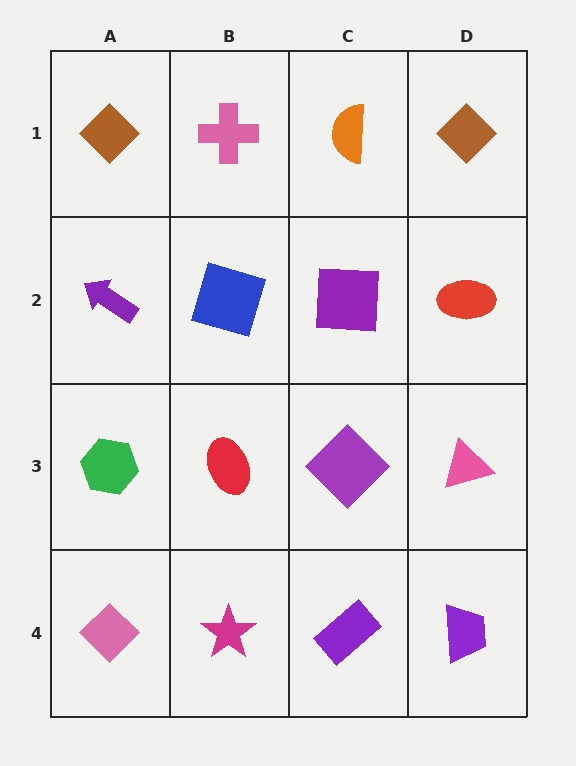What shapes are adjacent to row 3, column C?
A purple square (row 2, column C), a purple rectangle (row 4, column C), a red ellipse (row 3, column B), a pink triangle (row 3, column D).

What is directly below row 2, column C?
A purple diamond.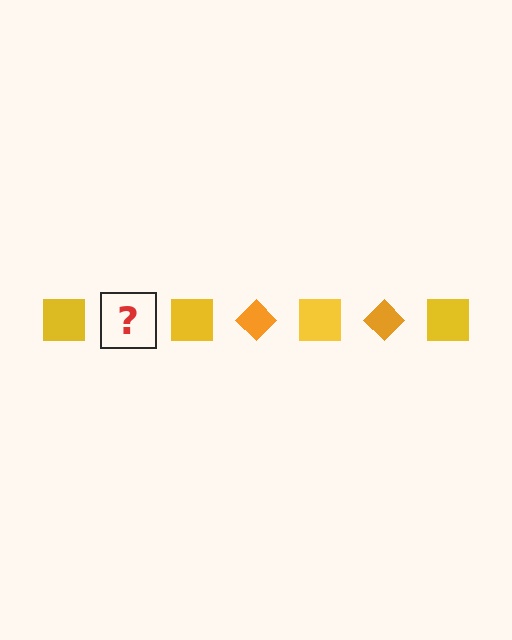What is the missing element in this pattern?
The missing element is an orange diamond.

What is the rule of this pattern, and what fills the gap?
The rule is that the pattern alternates between yellow square and orange diamond. The gap should be filled with an orange diamond.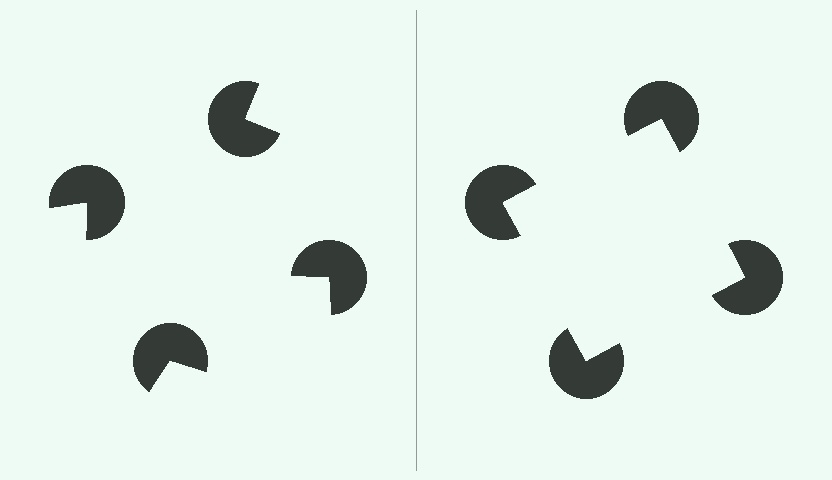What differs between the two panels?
The pac-man discs are positioned identically on both sides; only the wedge orientations differ. On the right they align to a square; on the left they are misaligned.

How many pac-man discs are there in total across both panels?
8 — 4 on each side.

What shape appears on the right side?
An illusory square.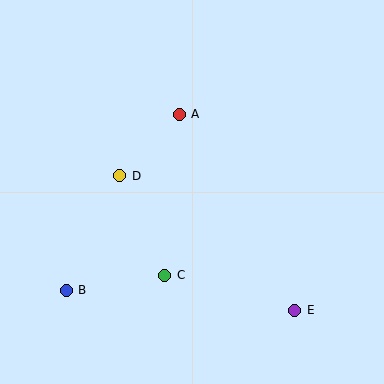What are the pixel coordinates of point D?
Point D is at (120, 176).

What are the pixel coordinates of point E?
Point E is at (295, 310).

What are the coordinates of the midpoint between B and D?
The midpoint between B and D is at (93, 233).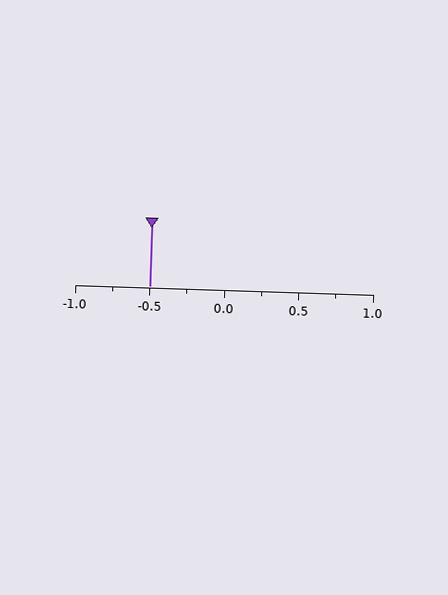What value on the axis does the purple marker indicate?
The marker indicates approximately -0.5.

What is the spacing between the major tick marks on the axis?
The major ticks are spaced 0.5 apart.